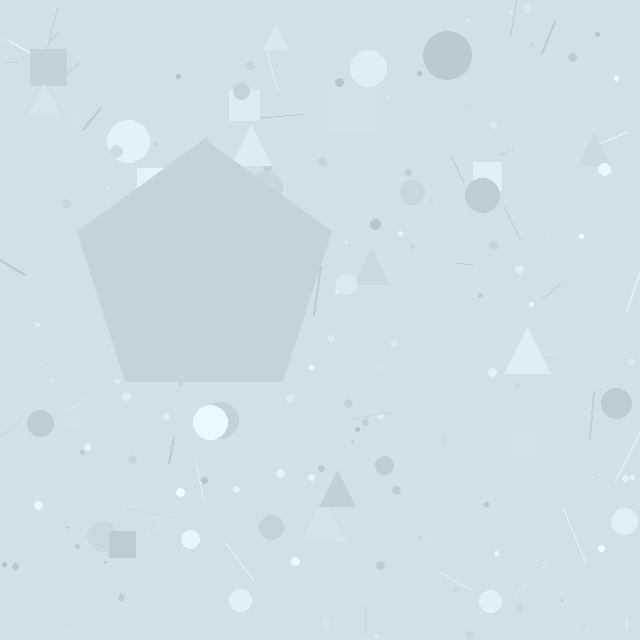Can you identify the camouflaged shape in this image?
The camouflaged shape is a pentagon.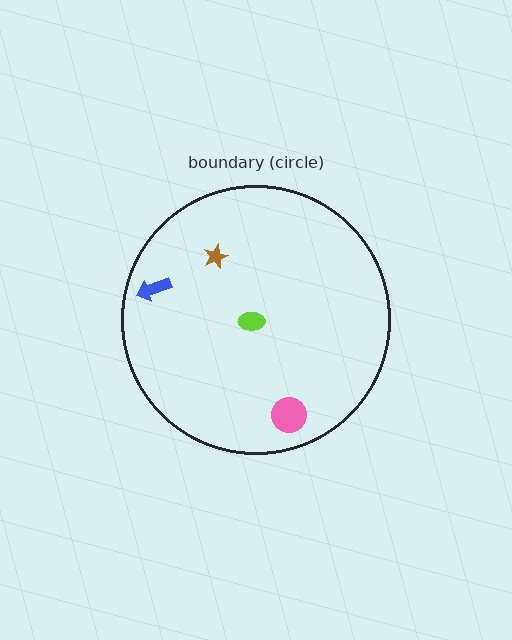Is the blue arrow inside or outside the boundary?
Inside.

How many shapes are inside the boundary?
4 inside, 0 outside.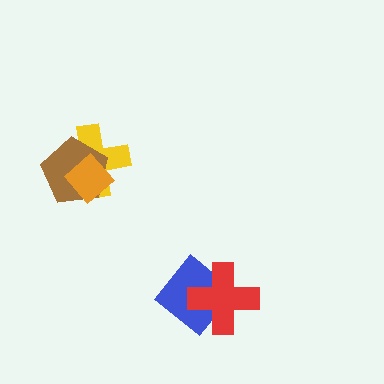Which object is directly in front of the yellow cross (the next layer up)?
The brown pentagon is directly in front of the yellow cross.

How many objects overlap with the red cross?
1 object overlaps with the red cross.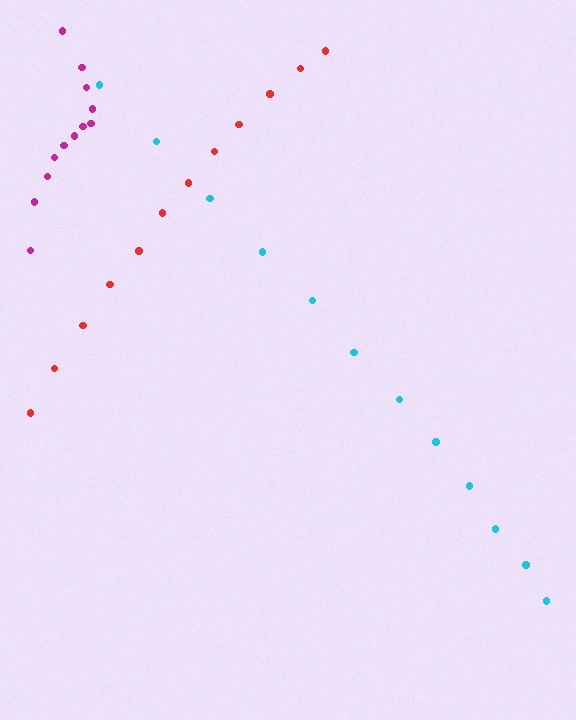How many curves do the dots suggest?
There are 3 distinct paths.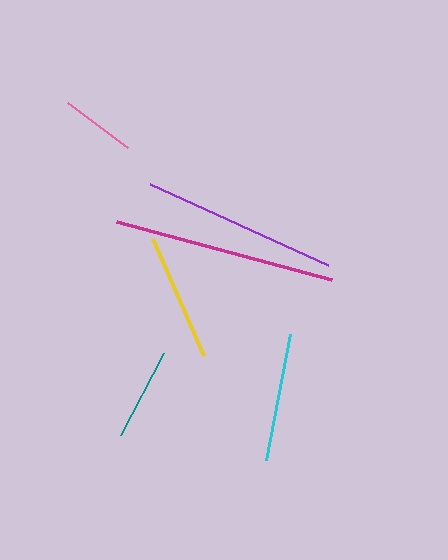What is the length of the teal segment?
The teal segment is approximately 93 pixels long.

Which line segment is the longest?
The magenta line is the longest at approximately 222 pixels.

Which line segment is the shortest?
The pink line is the shortest at approximately 75 pixels.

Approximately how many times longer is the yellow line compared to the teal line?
The yellow line is approximately 1.4 times the length of the teal line.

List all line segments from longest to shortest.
From longest to shortest: magenta, purple, cyan, yellow, teal, pink.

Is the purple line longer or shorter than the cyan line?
The purple line is longer than the cyan line.